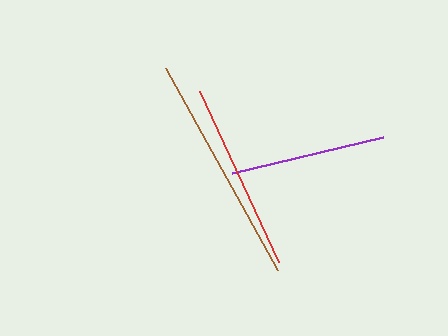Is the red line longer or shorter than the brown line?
The brown line is longer than the red line.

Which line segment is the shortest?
The purple line is the shortest at approximately 155 pixels.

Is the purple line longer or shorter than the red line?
The red line is longer than the purple line.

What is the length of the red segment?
The red segment is approximately 188 pixels long.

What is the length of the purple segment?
The purple segment is approximately 155 pixels long.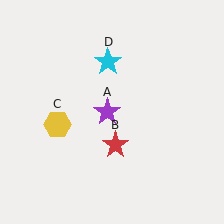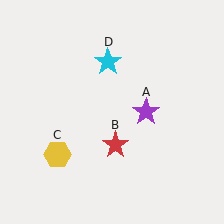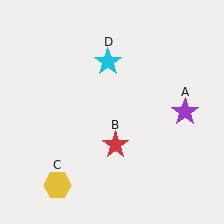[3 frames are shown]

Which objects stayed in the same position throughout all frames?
Red star (object B) and cyan star (object D) remained stationary.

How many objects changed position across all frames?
2 objects changed position: purple star (object A), yellow hexagon (object C).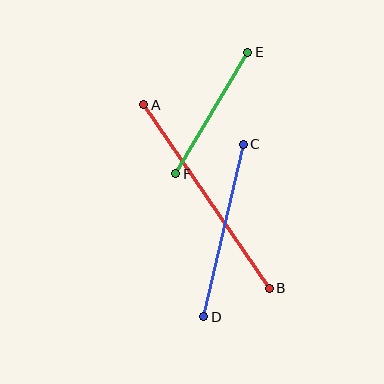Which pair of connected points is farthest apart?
Points A and B are farthest apart.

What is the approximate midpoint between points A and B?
The midpoint is at approximately (206, 196) pixels.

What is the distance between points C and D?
The distance is approximately 177 pixels.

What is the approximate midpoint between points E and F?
The midpoint is at approximately (212, 113) pixels.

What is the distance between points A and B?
The distance is approximately 222 pixels.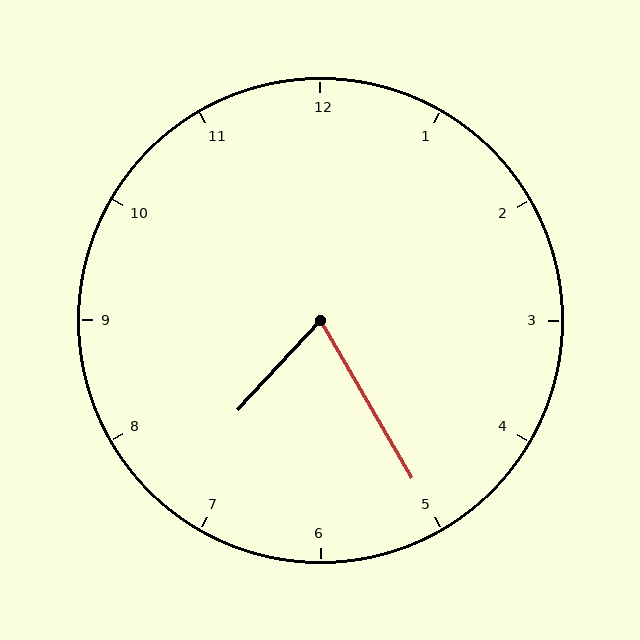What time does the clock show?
7:25.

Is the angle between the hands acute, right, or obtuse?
It is acute.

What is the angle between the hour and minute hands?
Approximately 72 degrees.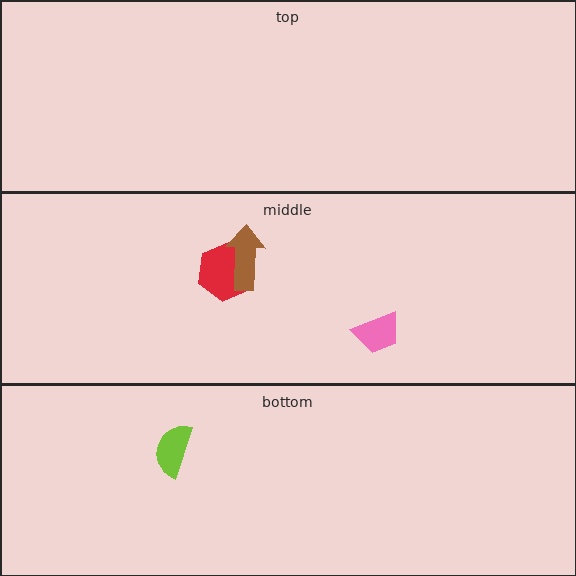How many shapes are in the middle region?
3.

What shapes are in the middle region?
The pink trapezoid, the red hexagon, the brown arrow.